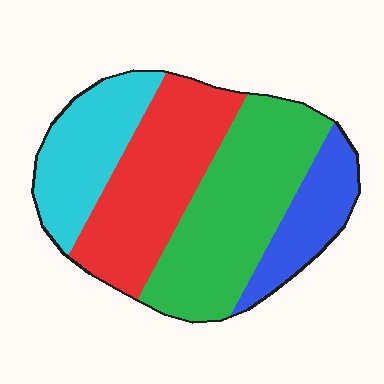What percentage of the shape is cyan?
Cyan covers about 20% of the shape.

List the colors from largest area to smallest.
From largest to smallest: green, red, cyan, blue.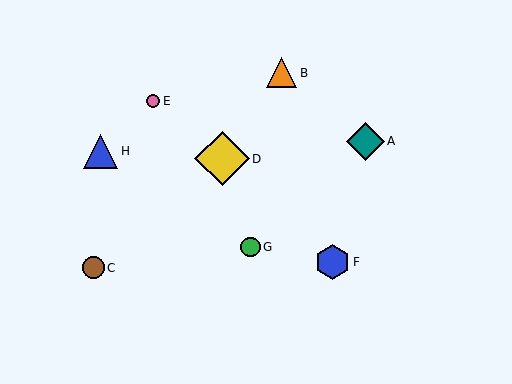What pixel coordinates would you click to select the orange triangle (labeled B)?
Click at (281, 73) to select the orange triangle B.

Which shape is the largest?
The yellow diamond (labeled D) is the largest.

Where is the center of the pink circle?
The center of the pink circle is at (153, 101).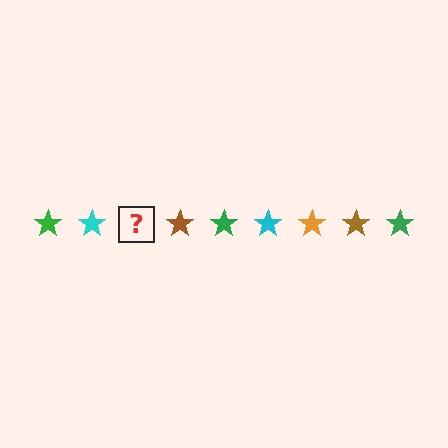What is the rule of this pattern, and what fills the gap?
The rule is that the pattern cycles through green, cyan, orange, brown stars. The gap should be filled with an orange star.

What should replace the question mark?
The question mark should be replaced with an orange star.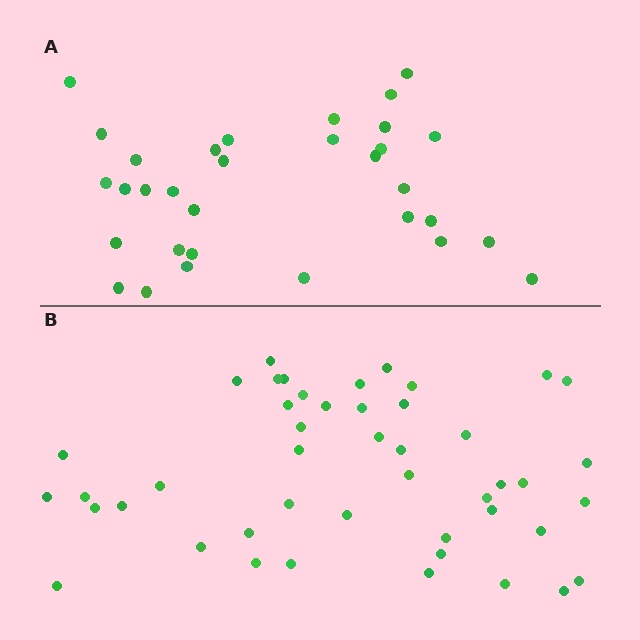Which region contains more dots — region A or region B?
Region B (the bottom region) has more dots.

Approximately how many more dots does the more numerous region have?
Region B has approximately 15 more dots than region A.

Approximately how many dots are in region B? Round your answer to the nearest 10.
About 50 dots. (The exact count is 46, which rounds to 50.)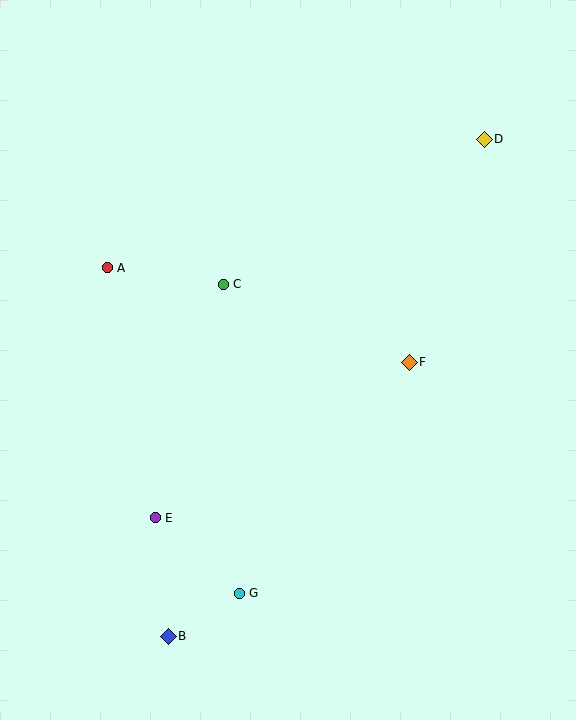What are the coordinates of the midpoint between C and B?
The midpoint between C and B is at (196, 460).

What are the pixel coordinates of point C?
Point C is at (223, 284).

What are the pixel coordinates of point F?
Point F is at (409, 362).